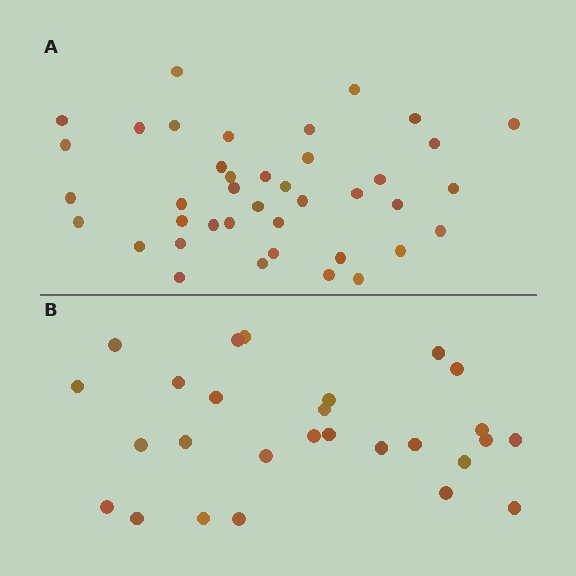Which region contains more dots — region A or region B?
Region A (the top region) has more dots.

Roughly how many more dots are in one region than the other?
Region A has approximately 15 more dots than region B.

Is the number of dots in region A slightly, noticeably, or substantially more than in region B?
Region A has substantially more. The ratio is roughly 1.5 to 1.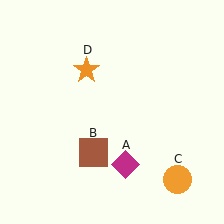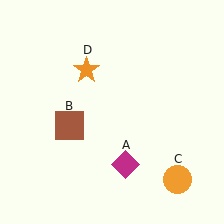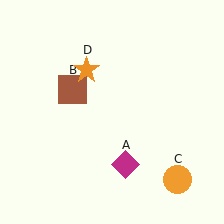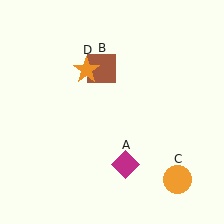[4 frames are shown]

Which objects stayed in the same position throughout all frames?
Magenta diamond (object A) and orange circle (object C) and orange star (object D) remained stationary.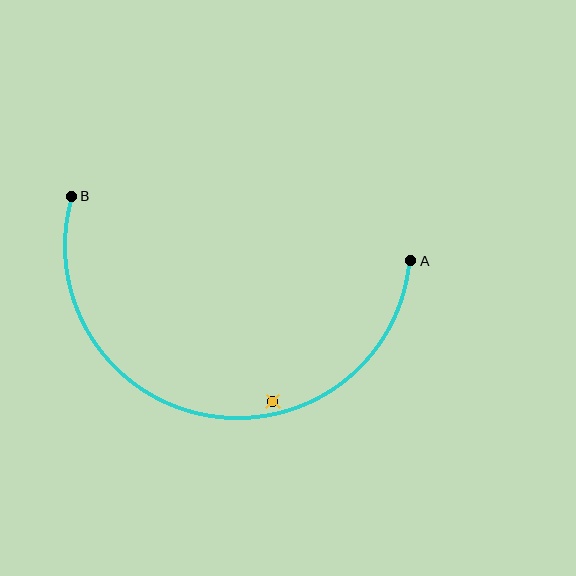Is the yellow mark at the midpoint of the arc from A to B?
No — the yellow mark does not lie on the arc at all. It sits slightly inside the curve.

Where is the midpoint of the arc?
The arc midpoint is the point on the curve farthest from the straight line joining A and B. It sits below that line.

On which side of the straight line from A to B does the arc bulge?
The arc bulges below the straight line connecting A and B.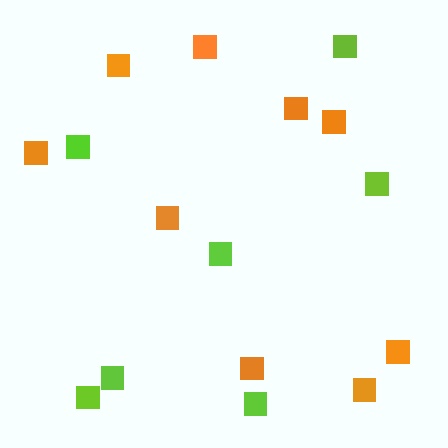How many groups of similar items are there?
There are 2 groups: one group of orange squares (9) and one group of lime squares (7).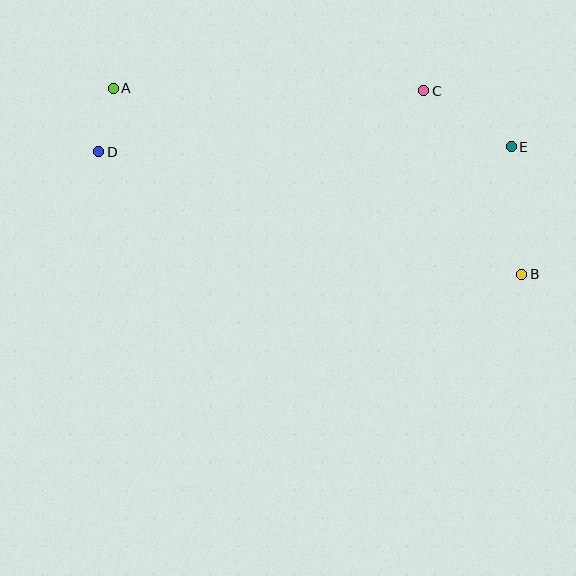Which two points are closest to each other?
Points A and D are closest to each other.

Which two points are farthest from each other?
Points A and B are farthest from each other.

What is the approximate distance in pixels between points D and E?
The distance between D and E is approximately 412 pixels.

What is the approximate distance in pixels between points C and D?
The distance between C and D is approximately 331 pixels.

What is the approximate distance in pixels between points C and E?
The distance between C and E is approximately 104 pixels.